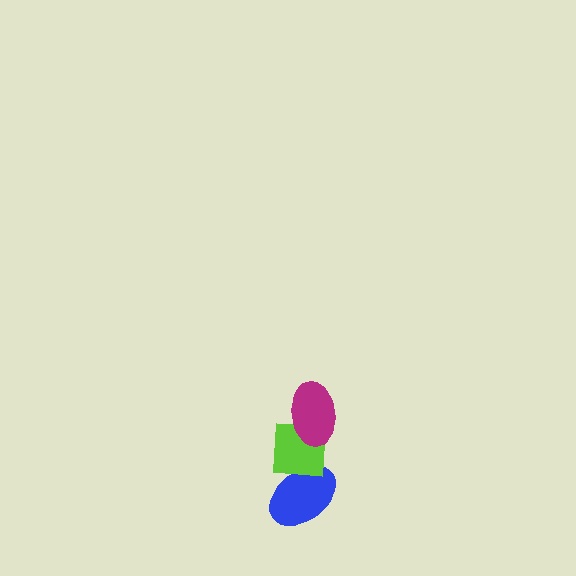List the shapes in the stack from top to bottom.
From top to bottom: the magenta ellipse, the lime square, the blue ellipse.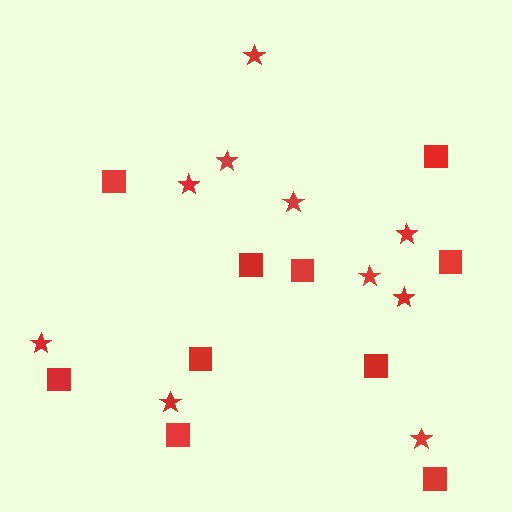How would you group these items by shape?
There are 2 groups: one group of squares (10) and one group of stars (10).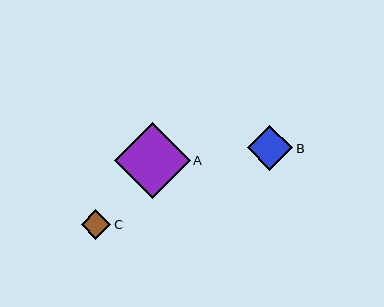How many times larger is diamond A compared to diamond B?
Diamond A is approximately 1.7 times the size of diamond B.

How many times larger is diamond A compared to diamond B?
Diamond A is approximately 1.7 times the size of diamond B.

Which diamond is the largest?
Diamond A is the largest with a size of approximately 75 pixels.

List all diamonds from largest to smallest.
From largest to smallest: A, B, C.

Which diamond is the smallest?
Diamond C is the smallest with a size of approximately 30 pixels.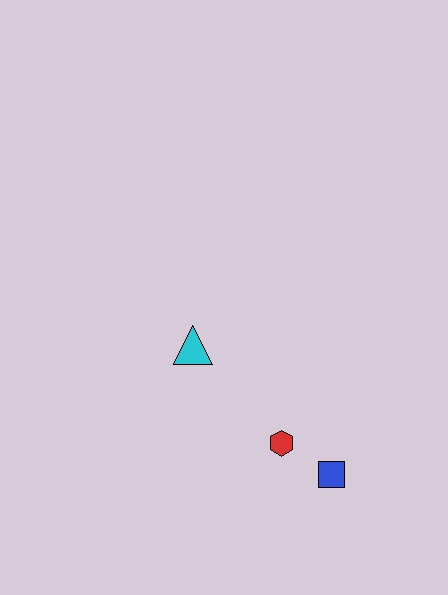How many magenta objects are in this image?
There are no magenta objects.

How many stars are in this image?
There are no stars.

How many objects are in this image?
There are 3 objects.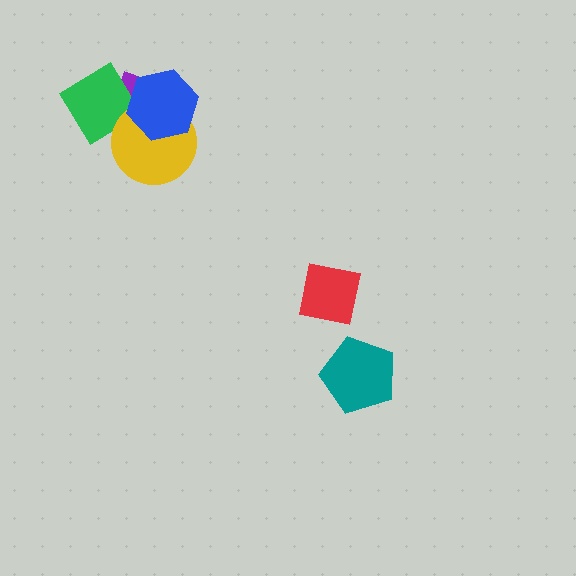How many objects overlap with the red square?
0 objects overlap with the red square.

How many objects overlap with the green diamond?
3 objects overlap with the green diamond.